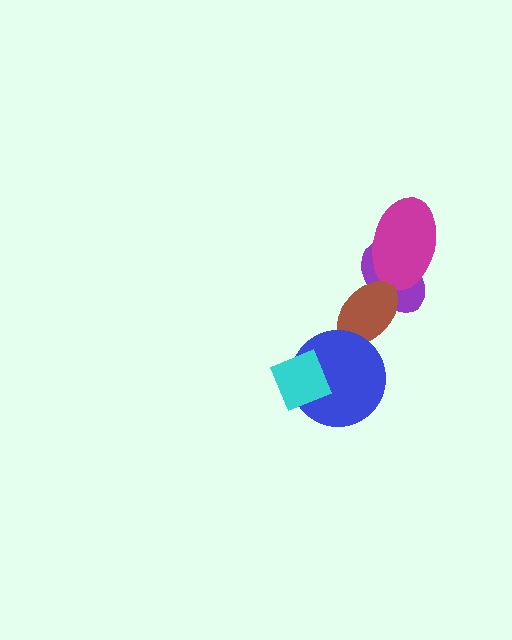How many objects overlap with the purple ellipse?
2 objects overlap with the purple ellipse.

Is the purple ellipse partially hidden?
Yes, it is partially covered by another shape.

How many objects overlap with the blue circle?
2 objects overlap with the blue circle.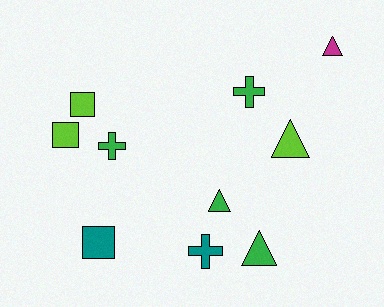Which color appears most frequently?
Green, with 4 objects.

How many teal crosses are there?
There is 1 teal cross.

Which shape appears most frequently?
Triangle, with 4 objects.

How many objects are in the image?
There are 10 objects.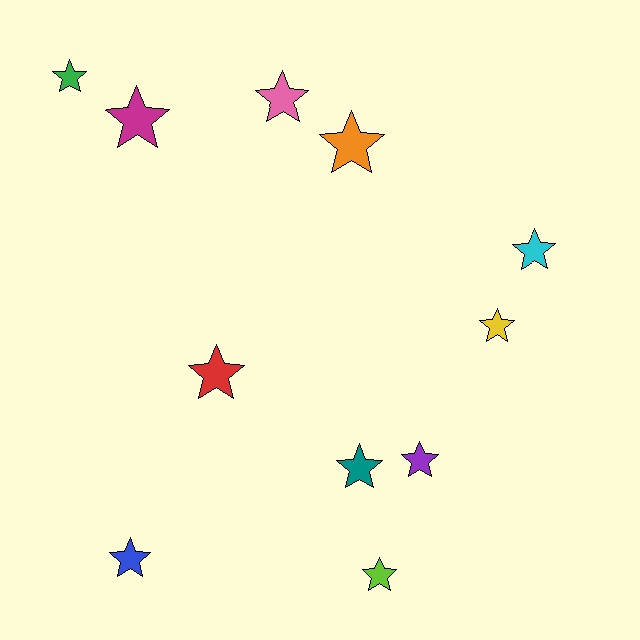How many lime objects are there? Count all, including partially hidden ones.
There is 1 lime object.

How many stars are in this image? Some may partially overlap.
There are 11 stars.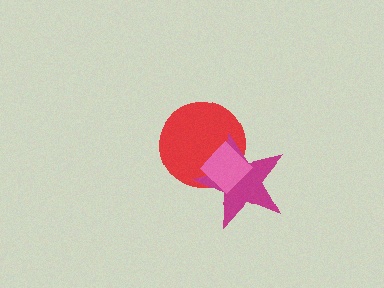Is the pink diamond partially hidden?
No, no other shape covers it.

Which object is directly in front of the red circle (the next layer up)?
The magenta star is directly in front of the red circle.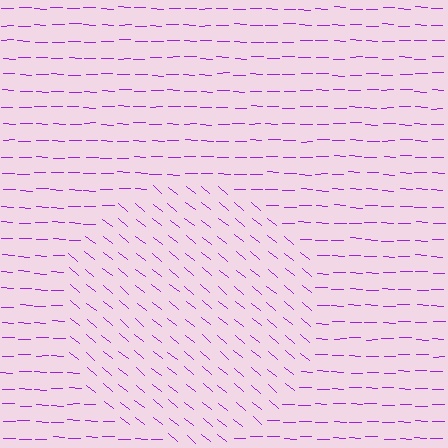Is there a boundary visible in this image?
Yes, there is a texture boundary formed by a change in line orientation.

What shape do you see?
I see a circle.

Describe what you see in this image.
The image is filled with small purple line segments. A circle region in the image has lines oriented differently from the surrounding lines, creating a visible texture boundary.